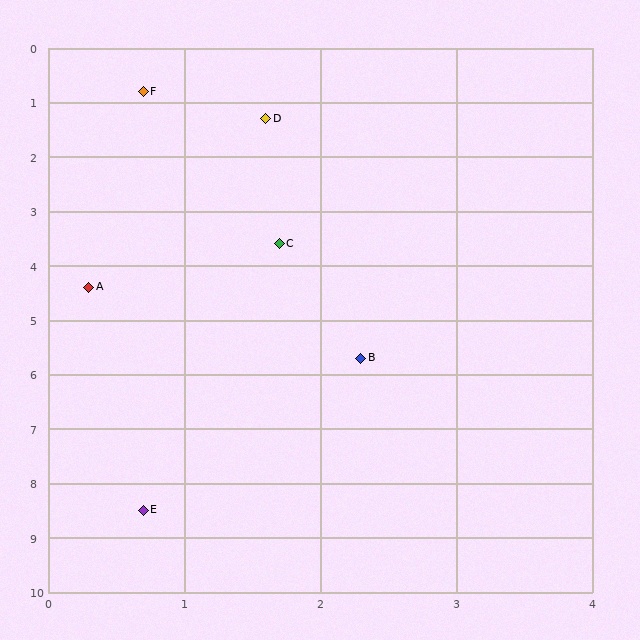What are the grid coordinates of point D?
Point D is at approximately (1.6, 1.3).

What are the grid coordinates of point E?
Point E is at approximately (0.7, 8.5).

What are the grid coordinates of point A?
Point A is at approximately (0.3, 4.4).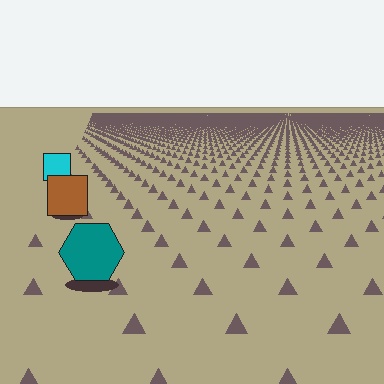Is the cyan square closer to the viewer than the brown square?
No. The brown square is closer — you can tell from the texture gradient: the ground texture is coarser near it.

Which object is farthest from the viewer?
The cyan square is farthest from the viewer. It appears smaller and the ground texture around it is denser.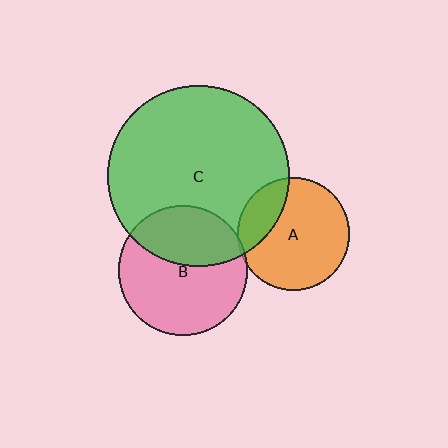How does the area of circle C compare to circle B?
Approximately 2.0 times.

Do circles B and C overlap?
Yes.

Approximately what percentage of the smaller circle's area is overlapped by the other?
Approximately 40%.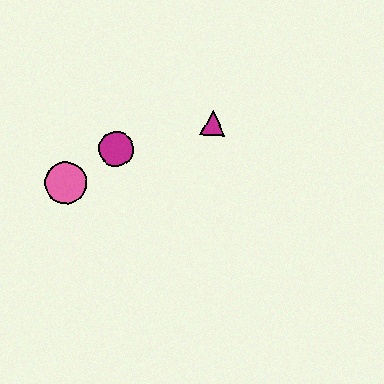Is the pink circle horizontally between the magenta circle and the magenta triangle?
No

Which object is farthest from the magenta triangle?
The pink circle is farthest from the magenta triangle.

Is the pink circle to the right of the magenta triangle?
No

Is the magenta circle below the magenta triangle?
Yes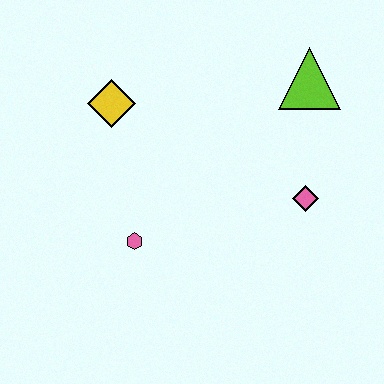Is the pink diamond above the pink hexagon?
Yes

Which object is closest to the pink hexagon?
The yellow diamond is closest to the pink hexagon.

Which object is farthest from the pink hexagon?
The lime triangle is farthest from the pink hexagon.